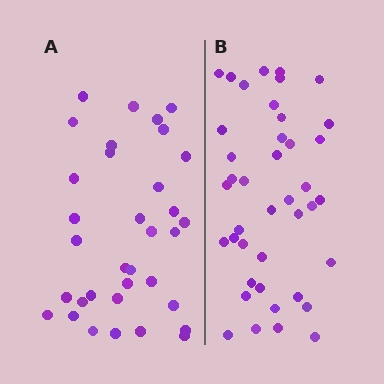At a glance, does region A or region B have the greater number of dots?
Region B (the right region) has more dots.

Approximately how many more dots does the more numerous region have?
Region B has roughly 8 or so more dots than region A.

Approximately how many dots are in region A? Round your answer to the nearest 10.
About 30 dots. (The exact count is 34, which rounds to 30.)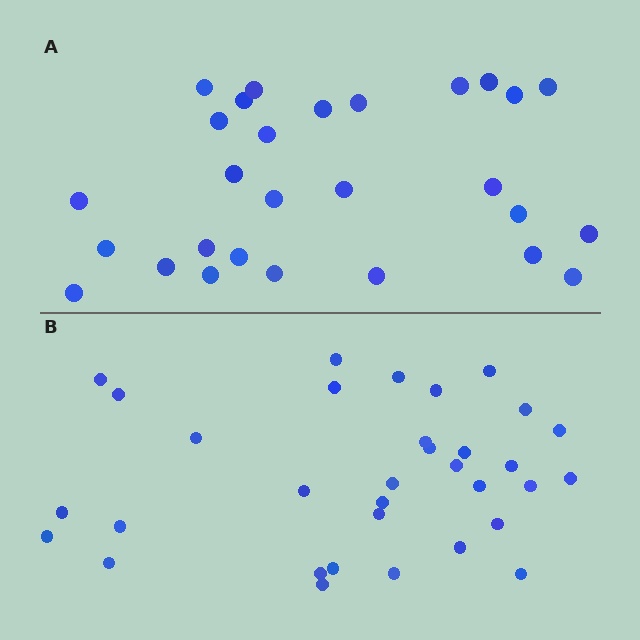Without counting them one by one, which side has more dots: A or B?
Region B (the bottom region) has more dots.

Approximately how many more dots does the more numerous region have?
Region B has about 5 more dots than region A.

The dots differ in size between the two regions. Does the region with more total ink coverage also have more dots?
No. Region A has more total ink coverage because its dots are larger, but region B actually contains more individual dots. Total area can be misleading — the number of items is what matters here.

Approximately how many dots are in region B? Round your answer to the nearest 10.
About 30 dots. (The exact count is 33, which rounds to 30.)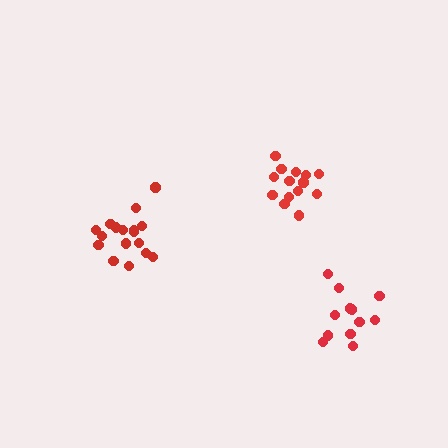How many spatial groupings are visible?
There are 3 spatial groupings.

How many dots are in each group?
Group 1: 17 dots, Group 2: 12 dots, Group 3: 14 dots (43 total).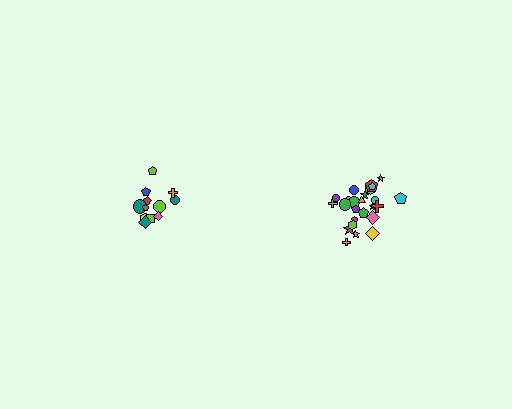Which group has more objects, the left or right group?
The right group.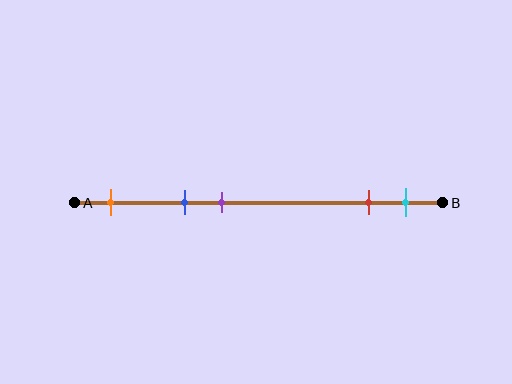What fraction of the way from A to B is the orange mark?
The orange mark is approximately 10% (0.1) of the way from A to B.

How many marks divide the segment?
There are 5 marks dividing the segment.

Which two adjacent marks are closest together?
The red and cyan marks are the closest adjacent pair.